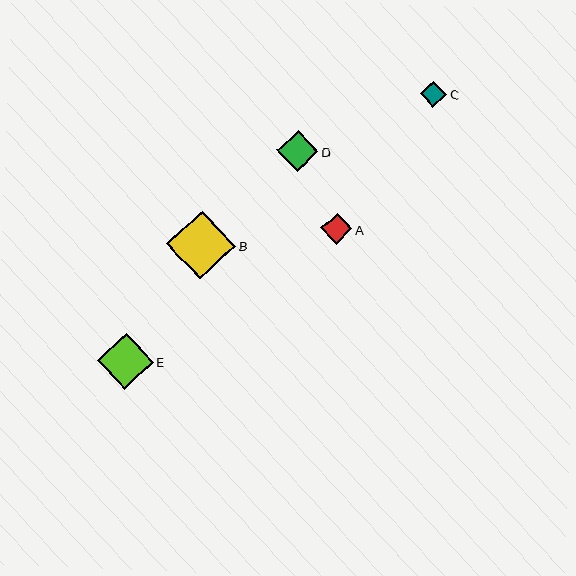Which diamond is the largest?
Diamond B is the largest with a size of approximately 69 pixels.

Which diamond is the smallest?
Diamond C is the smallest with a size of approximately 26 pixels.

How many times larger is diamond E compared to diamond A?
Diamond E is approximately 1.8 times the size of diamond A.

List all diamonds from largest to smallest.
From largest to smallest: B, E, D, A, C.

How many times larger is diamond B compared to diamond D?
Diamond B is approximately 1.7 times the size of diamond D.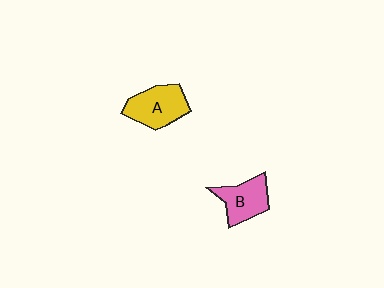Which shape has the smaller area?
Shape B (pink).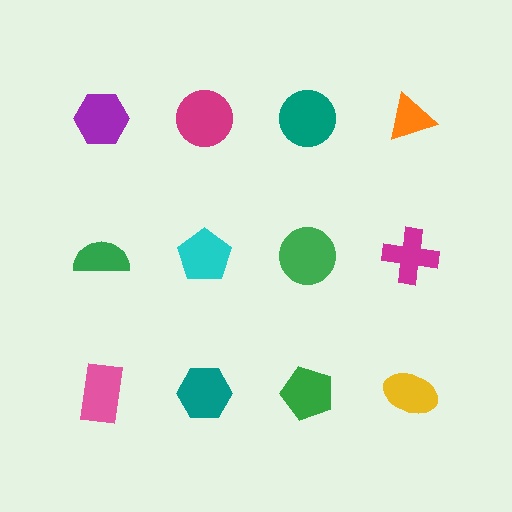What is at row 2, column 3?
A green circle.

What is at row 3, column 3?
A green pentagon.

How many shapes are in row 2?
4 shapes.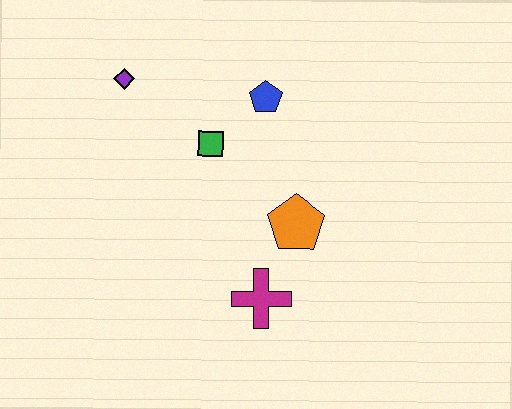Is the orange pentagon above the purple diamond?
No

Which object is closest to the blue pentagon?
The green square is closest to the blue pentagon.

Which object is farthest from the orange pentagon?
The purple diamond is farthest from the orange pentagon.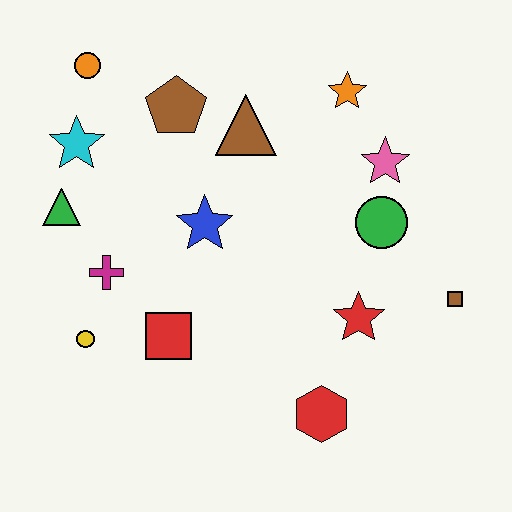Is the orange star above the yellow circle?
Yes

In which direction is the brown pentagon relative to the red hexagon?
The brown pentagon is above the red hexagon.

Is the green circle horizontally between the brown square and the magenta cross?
Yes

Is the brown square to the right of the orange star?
Yes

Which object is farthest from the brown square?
The orange circle is farthest from the brown square.